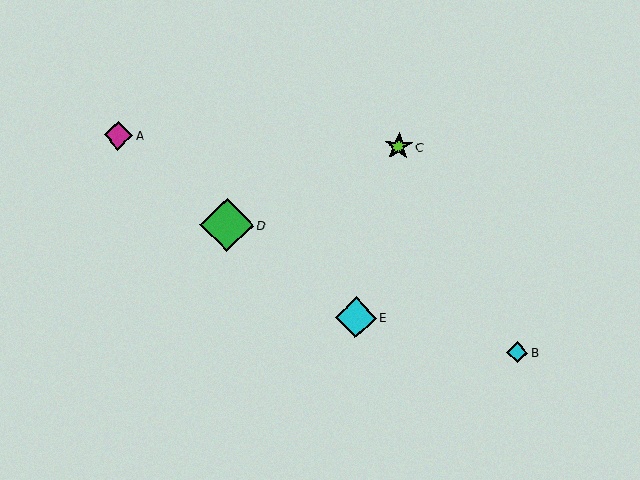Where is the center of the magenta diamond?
The center of the magenta diamond is at (118, 136).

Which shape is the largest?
The green diamond (labeled D) is the largest.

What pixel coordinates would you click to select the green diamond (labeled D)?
Click at (227, 225) to select the green diamond D.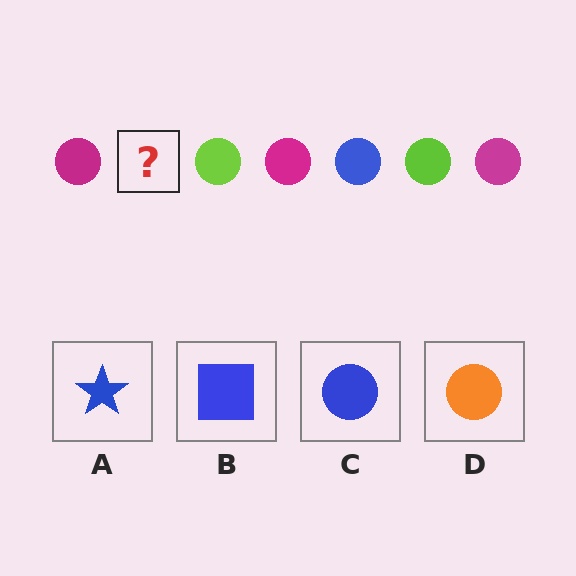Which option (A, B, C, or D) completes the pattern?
C.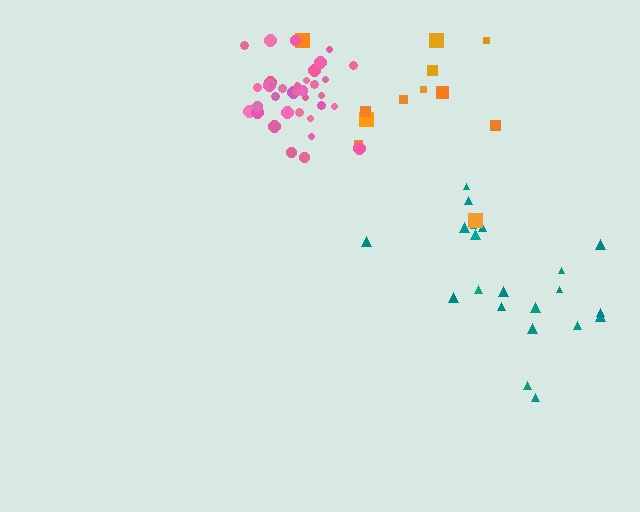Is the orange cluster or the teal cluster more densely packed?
Orange.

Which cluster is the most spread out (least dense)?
Teal.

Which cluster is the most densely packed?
Pink.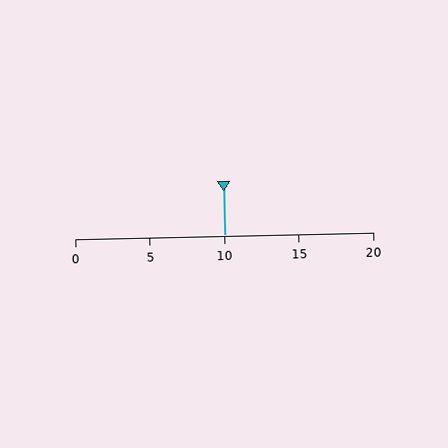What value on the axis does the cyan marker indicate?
The marker indicates approximately 10.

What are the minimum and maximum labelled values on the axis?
The axis runs from 0 to 20.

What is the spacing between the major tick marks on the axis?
The major ticks are spaced 5 apart.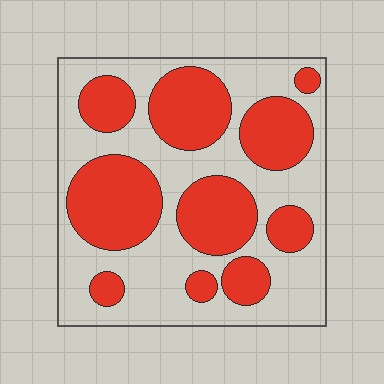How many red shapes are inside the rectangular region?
10.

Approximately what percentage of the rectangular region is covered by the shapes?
Approximately 45%.